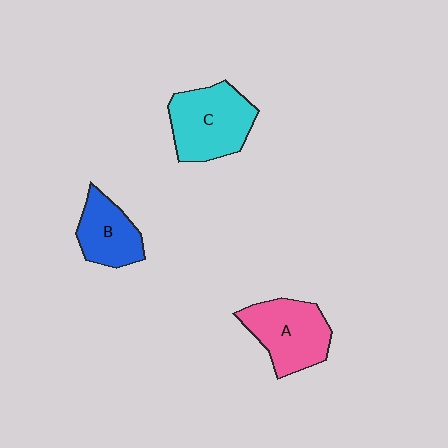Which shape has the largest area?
Shape C (cyan).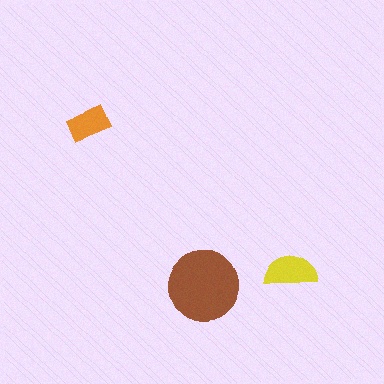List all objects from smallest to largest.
The orange rectangle, the yellow semicircle, the brown circle.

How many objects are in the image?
There are 3 objects in the image.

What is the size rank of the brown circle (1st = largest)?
1st.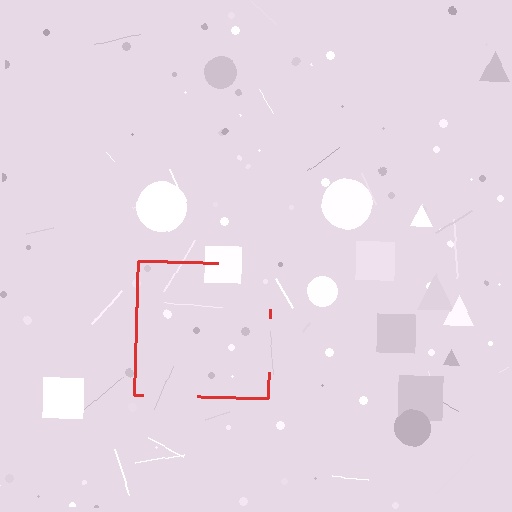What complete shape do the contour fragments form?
The contour fragments form a square.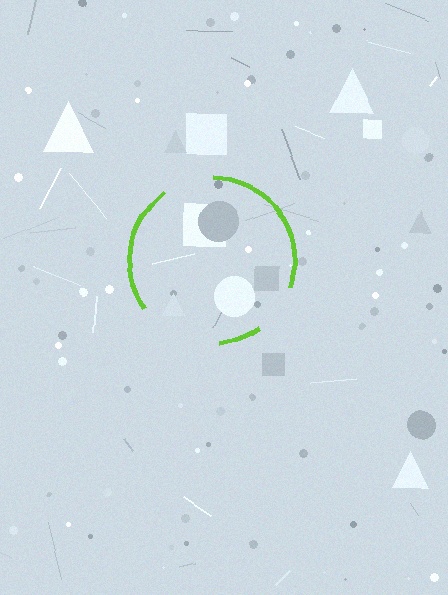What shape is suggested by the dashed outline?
The dashed outline suggests a circle.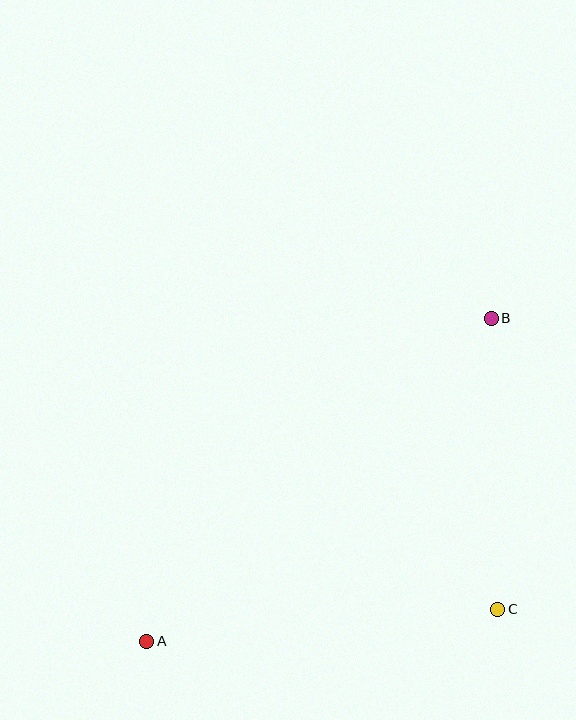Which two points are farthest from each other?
Points A and B are farthest from each other.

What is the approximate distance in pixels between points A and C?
The distance between A and C is approximately 353 pixels.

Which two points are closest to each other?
Points B and C are closest to each other.